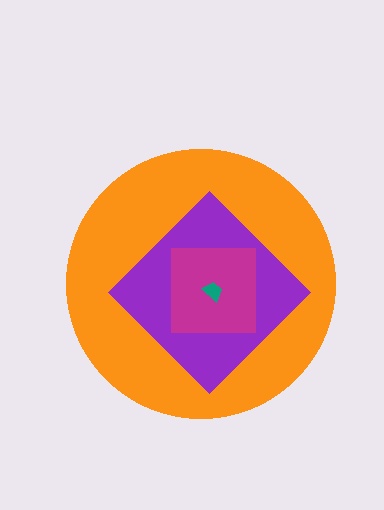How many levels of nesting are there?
4.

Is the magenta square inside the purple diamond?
Yes.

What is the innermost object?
The teal trapezoid.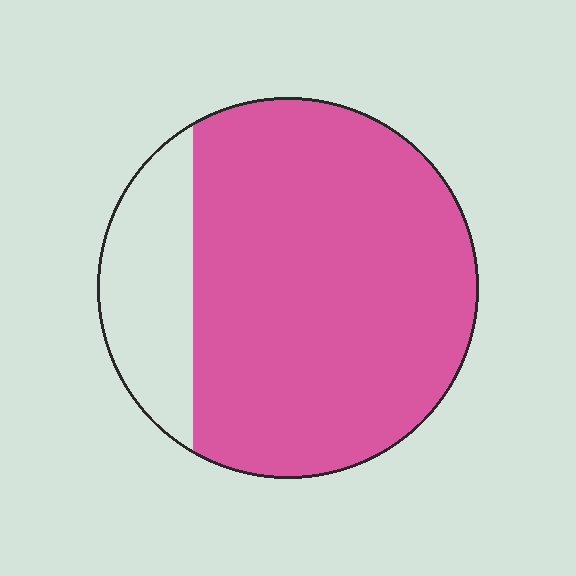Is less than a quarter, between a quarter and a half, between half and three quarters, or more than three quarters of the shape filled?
More than three quarters.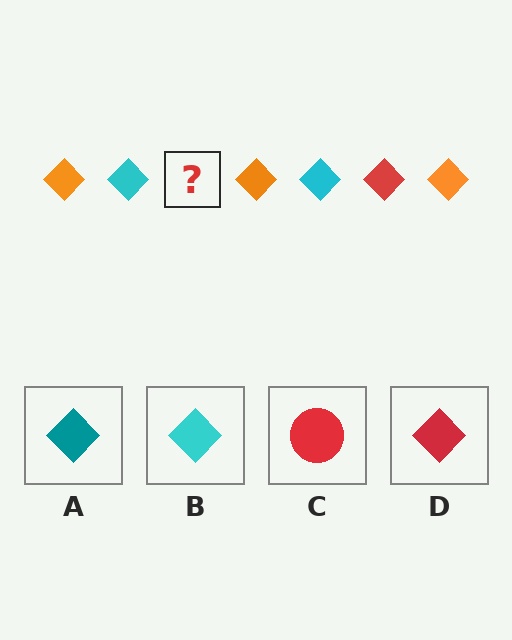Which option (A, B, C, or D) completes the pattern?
D.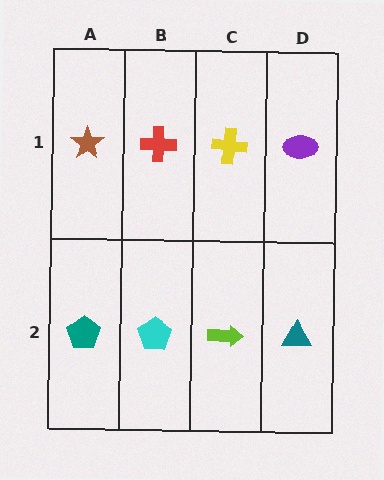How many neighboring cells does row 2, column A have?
2.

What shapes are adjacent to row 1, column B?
A cyan pentagon (row 2, column B), a brown star (row 1, column A), a yellow cross (row 1, column C).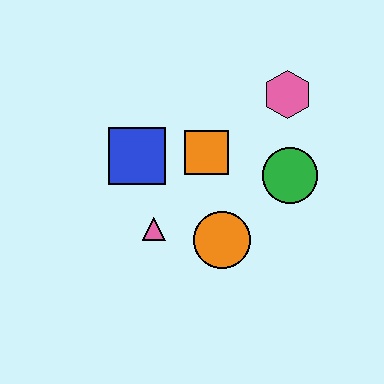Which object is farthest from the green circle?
The blue square is farthest from the green circle.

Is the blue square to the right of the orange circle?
No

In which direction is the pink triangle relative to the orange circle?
The pink triangle is to the left of the orange circle.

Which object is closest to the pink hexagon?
The green circle is closest to the pink hexagon.